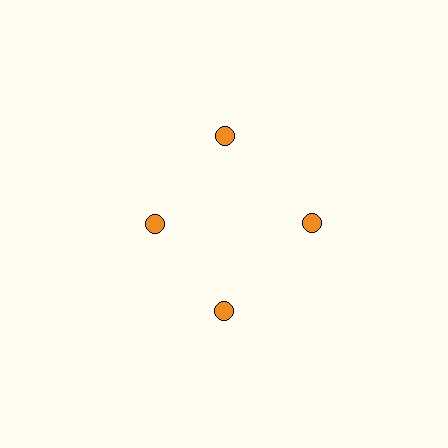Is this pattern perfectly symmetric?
No. The 4 orange circles are arranged in a ring, but one element near the 9 o'clock position is pulled inward toward the center, breaking the 4-fold rotational symmetry.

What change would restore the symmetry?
The symmetry would be restored by moving it outward, back onto the ring so that all 4 circles sit at equal angles and equal distance from the center.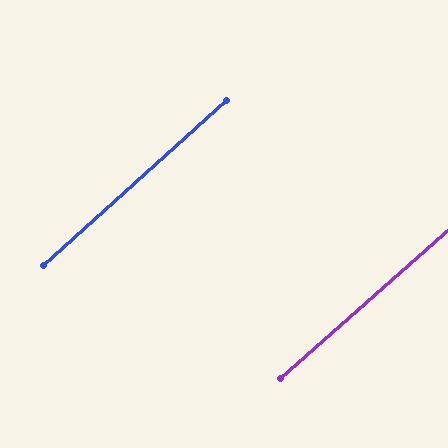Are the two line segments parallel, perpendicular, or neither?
Parallel — their directions differ by only 0.5°.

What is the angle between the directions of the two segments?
Approximately 0 degrees.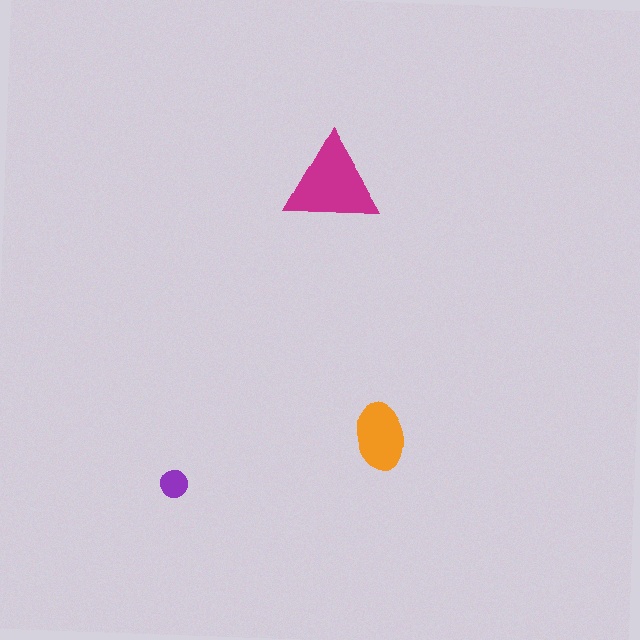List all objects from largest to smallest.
The magenta triangle, the orange ellipse, the purple circle.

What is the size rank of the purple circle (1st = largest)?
3rd.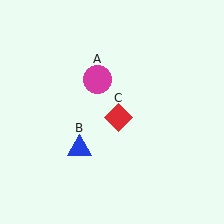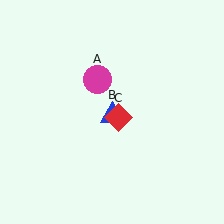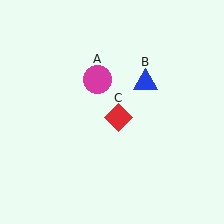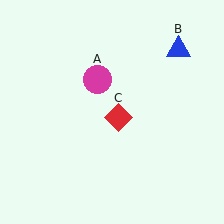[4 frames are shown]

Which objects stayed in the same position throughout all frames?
Magenta circle (object A) and red diamond (object C) remained stationary.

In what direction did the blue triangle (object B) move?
The blue triangle (object B) moved up and to the right.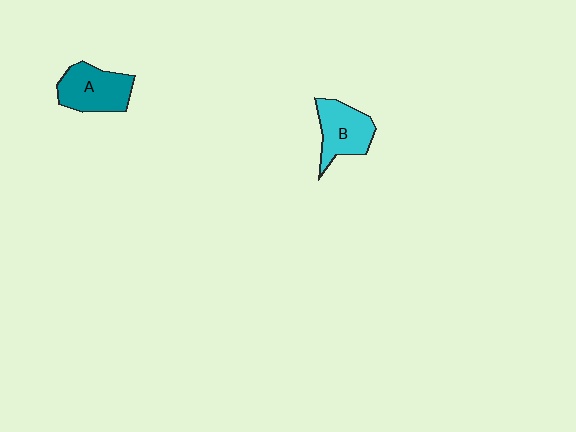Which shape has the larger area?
Shape A (teal).